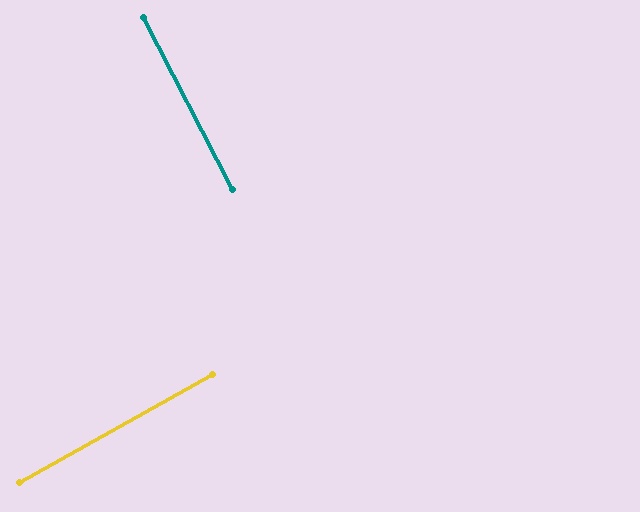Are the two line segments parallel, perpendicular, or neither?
Perpendicular — they meet at approximately 88°.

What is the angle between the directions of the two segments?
Approximately 88 degrees.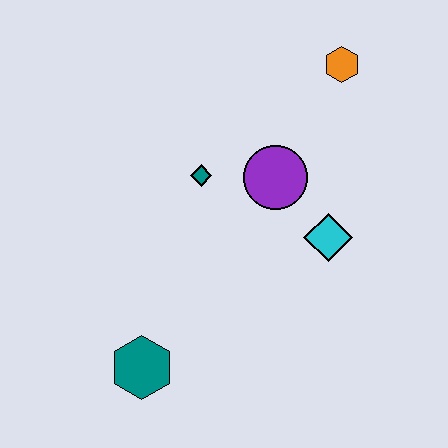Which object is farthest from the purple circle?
The teal hexagon is farthest from the purple circle.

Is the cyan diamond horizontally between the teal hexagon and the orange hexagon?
Yes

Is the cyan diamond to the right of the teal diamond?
Yes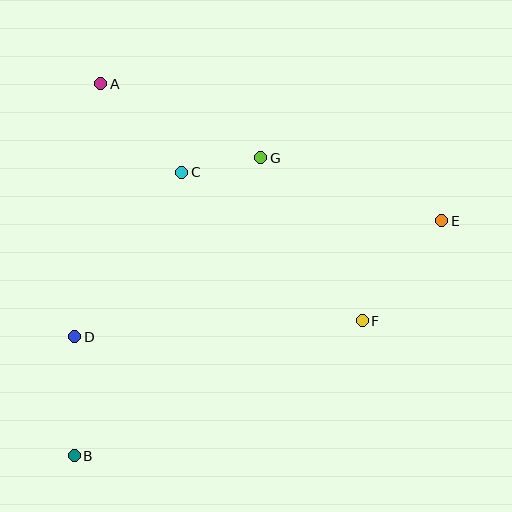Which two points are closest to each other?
Points C and G are closest to each other.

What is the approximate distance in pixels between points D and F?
The distance between D and F is approximately 288 pixels.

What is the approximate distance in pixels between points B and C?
The distance between B and C is approximately 304 pixels.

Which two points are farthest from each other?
Points B and E are farthest from each other.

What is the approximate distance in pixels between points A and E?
The distance between A and E is approximately 367 pixels.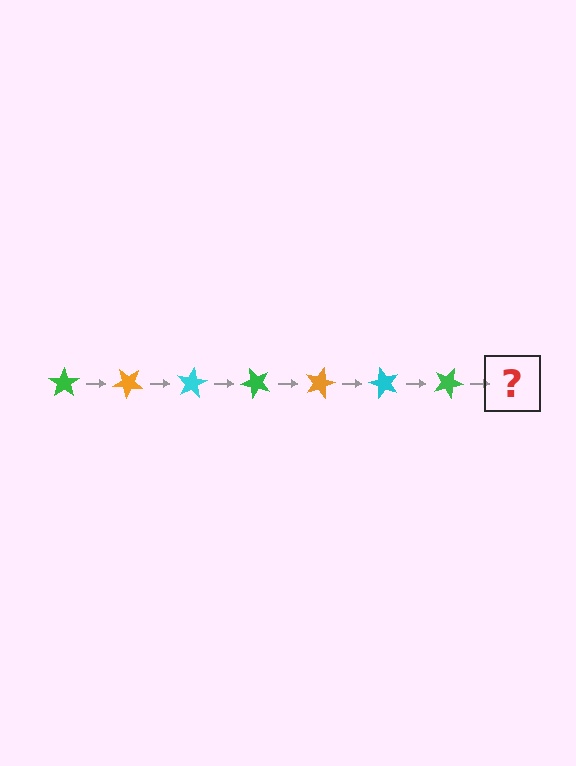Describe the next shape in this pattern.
It should be an orange star, rotated 280 degrees from the start.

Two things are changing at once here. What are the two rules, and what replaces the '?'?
The two rules are that it rotates 40 degrees each step and the color cycles through green, orange, and cyan. The '?' should be an orange star, rotated 280 degrees from the start.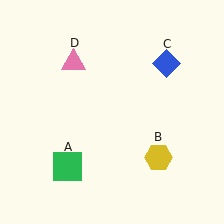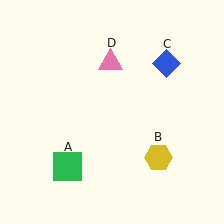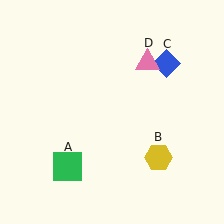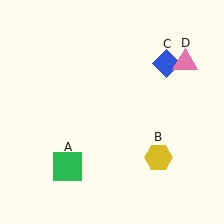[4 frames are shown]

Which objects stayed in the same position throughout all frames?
Green square (object A) and yellow hexagon (object B) and blue diamond (object C) remained stationary.